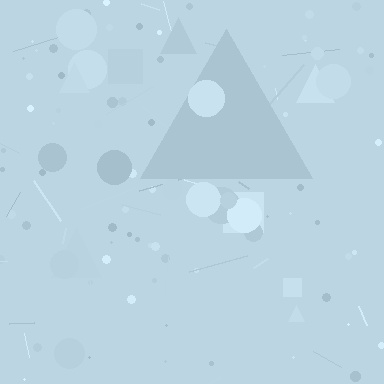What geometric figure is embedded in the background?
A triangle is embedded in the background.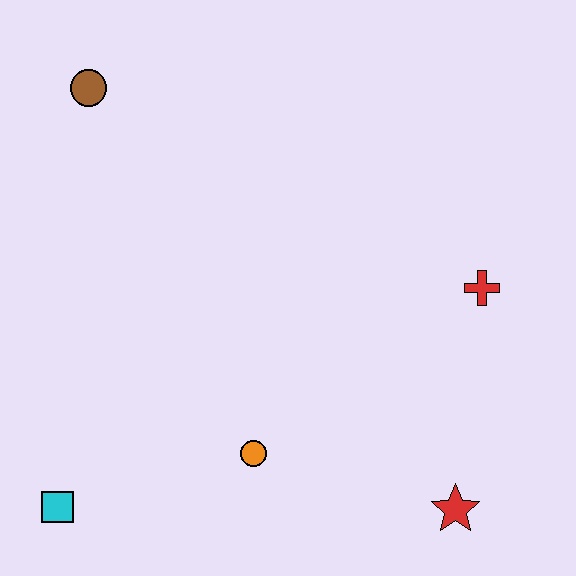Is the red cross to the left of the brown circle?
No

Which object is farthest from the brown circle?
The red star is farthest from the brown circle.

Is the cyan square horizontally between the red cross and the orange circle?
No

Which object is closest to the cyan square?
The orange circle is closest to the cyan square.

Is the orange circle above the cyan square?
Yes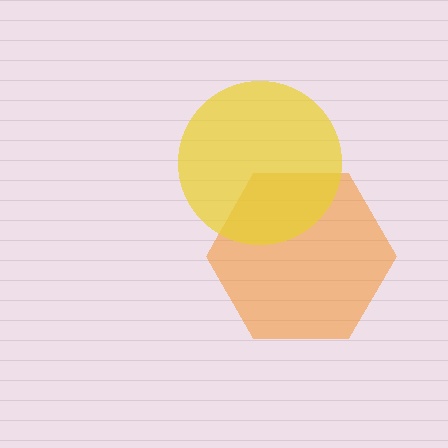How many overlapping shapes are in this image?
There are 2 overlapping shapes in the image.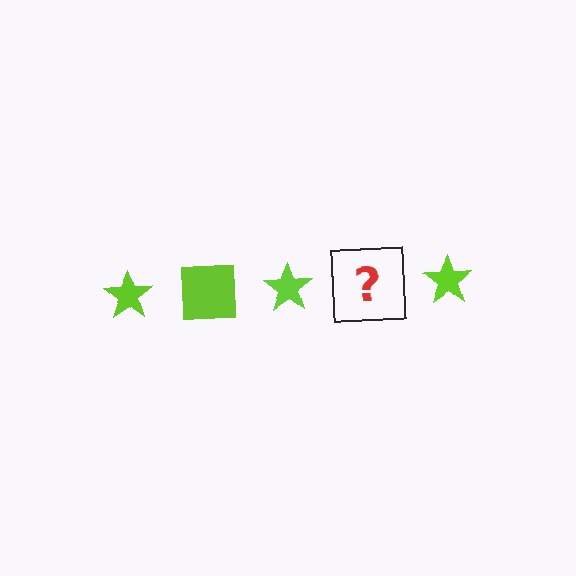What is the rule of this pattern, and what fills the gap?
The rule is that the pattern cycles through star, square shapes in lime. The gap should be filled with a lime square.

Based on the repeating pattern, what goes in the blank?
The blank should be a lime square.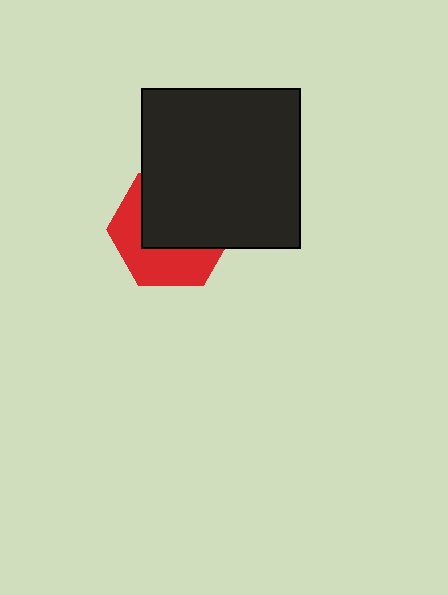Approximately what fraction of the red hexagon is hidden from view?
Roughly 56% of the red hexagon is hidden behind the black square.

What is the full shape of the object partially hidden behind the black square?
The partially hidden object is a red hexagon.